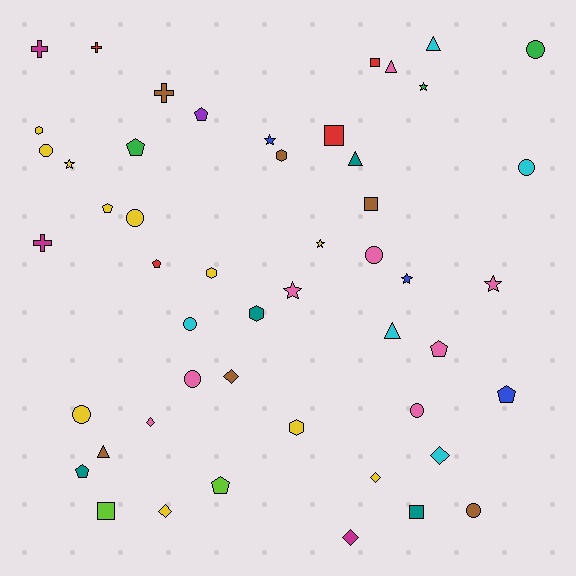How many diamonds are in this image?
There are 6 diamonds.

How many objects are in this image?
There are 50 objects.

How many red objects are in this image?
There are 4 red objects.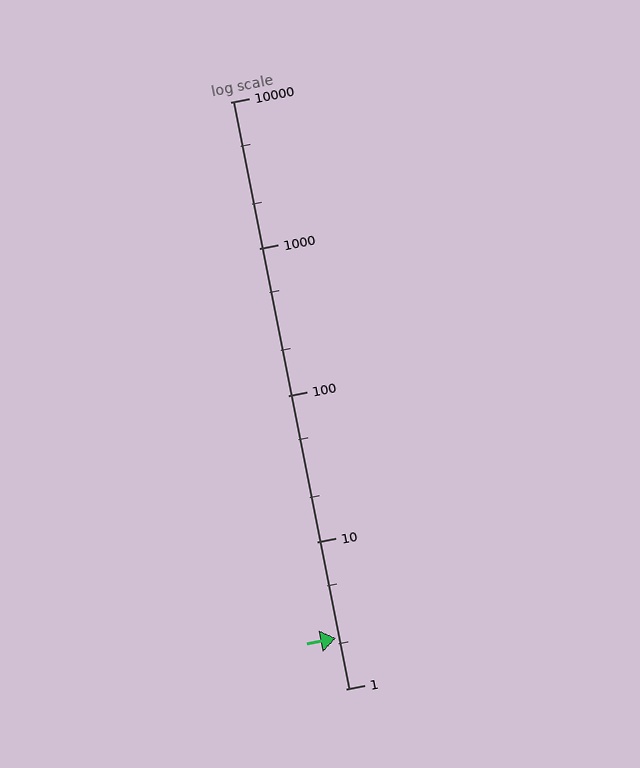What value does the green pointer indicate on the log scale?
The pointer indicates approximately 2.2.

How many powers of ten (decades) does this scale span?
The scale spans 4 decades, from 1 to 10000.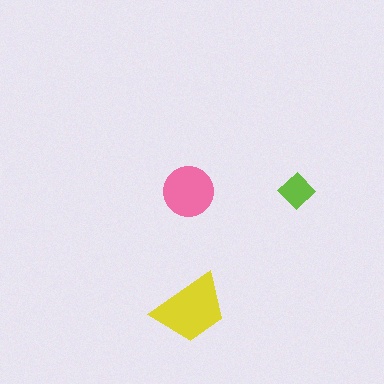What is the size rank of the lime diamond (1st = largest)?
3rd.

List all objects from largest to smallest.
The yellow trapezoid, the pink circle, the lime diamond.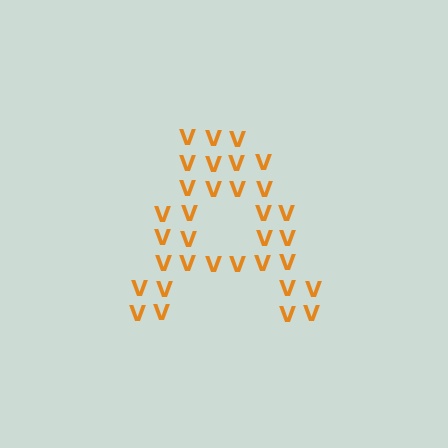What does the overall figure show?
The overall figure shows the letter A.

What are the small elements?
The small elements are letter V's.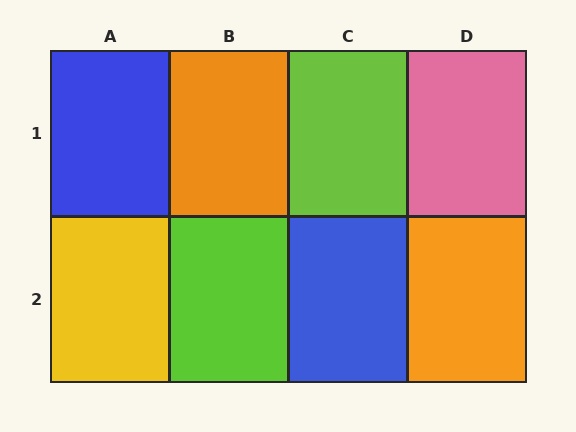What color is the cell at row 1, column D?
Pink.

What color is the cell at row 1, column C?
Lime.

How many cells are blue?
2 cells are blue.